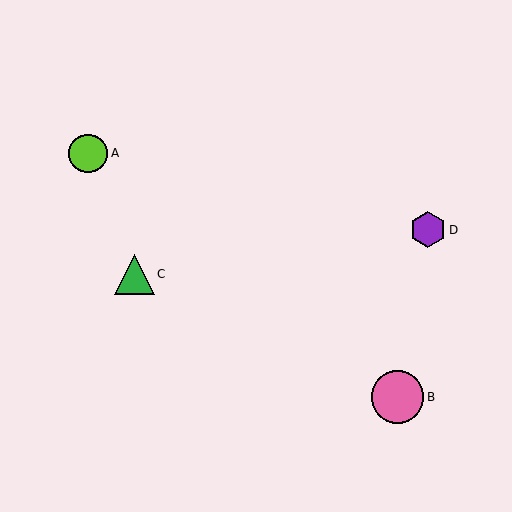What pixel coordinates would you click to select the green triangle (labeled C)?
Click at (134, 274) to select the green triangle C.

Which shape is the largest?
The pink circle (labeled B) is the largest.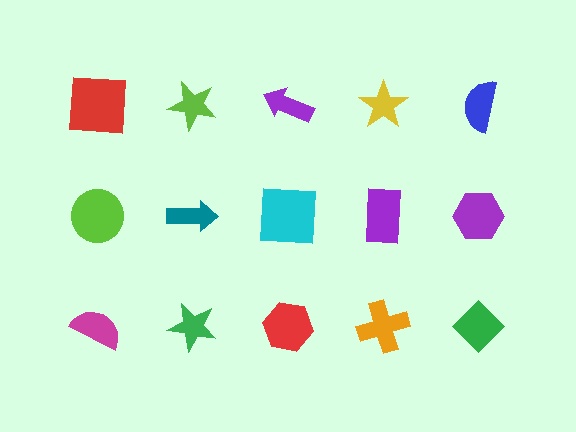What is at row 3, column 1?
A magenta semicircle.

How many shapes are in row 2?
5 shapes.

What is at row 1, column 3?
A purple arrow.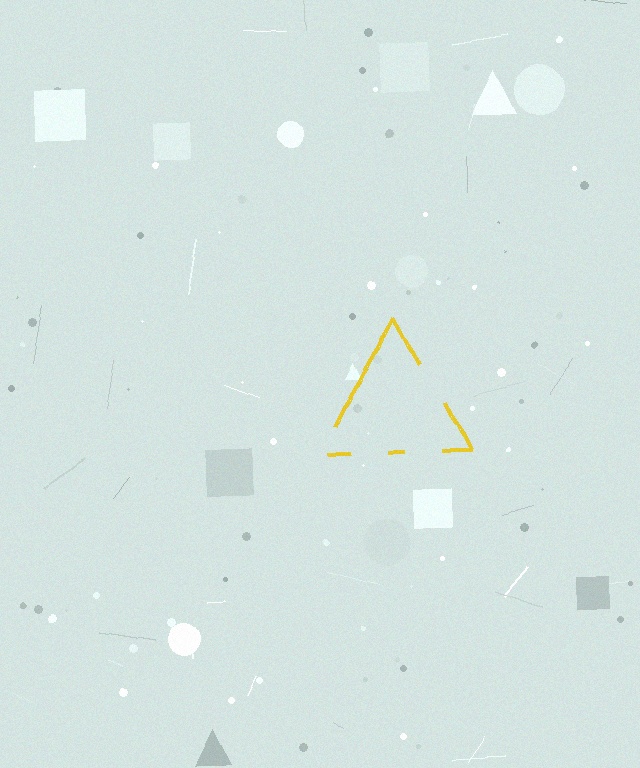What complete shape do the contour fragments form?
The contour fragments form a triangle.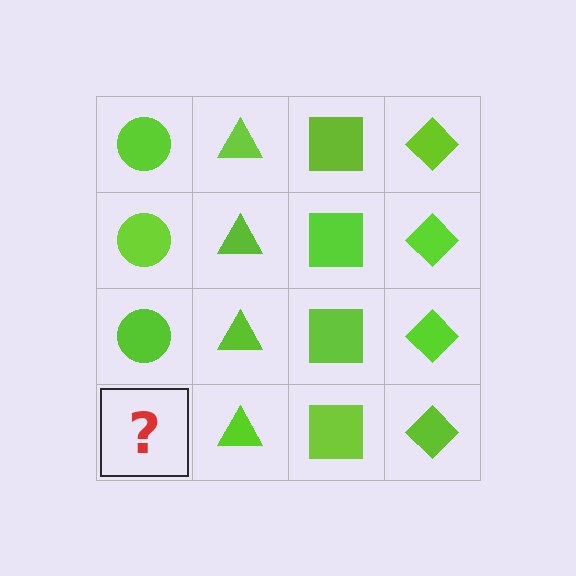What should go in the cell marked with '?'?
The missing cell should contain a lime circle.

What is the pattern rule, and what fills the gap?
The rule is that each column has a consistent shape. The gap should be filled with a lime circle.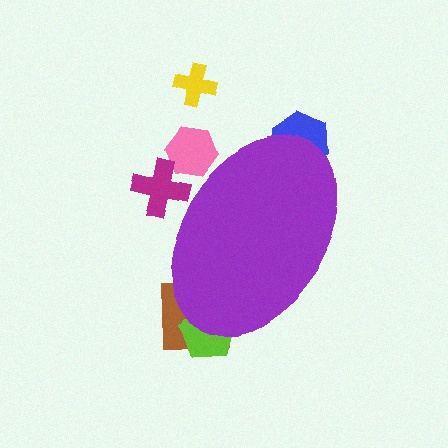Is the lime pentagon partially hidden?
Yes, the lime pentagon is partially hidden behind the purple ellipse.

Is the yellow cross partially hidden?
No, the yellow cross is fully visible.